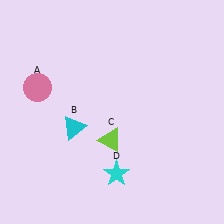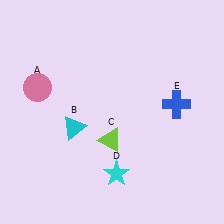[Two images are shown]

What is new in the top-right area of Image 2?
A blue cross (E) was added in the top-right area of Image 2.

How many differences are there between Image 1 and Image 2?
There is 1 difference between the two images.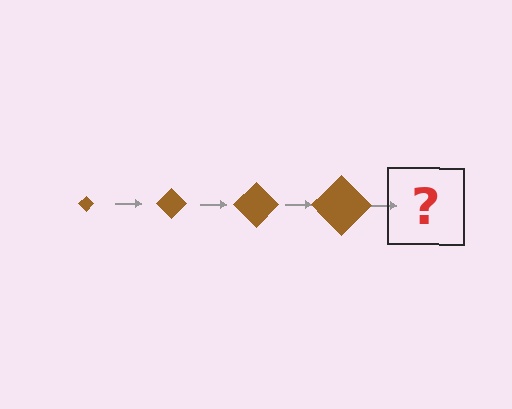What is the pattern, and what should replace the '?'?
The pattern is that the diamond gets progressively larger each step. The '?' should be a brown diamond, larger than the previous one.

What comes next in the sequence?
The next element should be a brown diamond, larger than the previous one.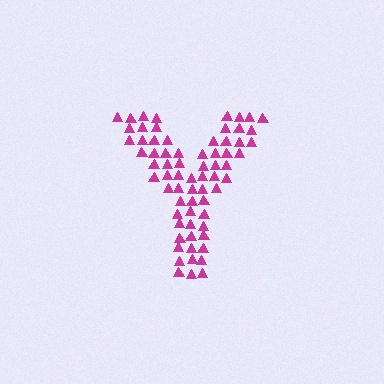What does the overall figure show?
The overall figure shows the letter Y.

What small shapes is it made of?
It is made of small triangles.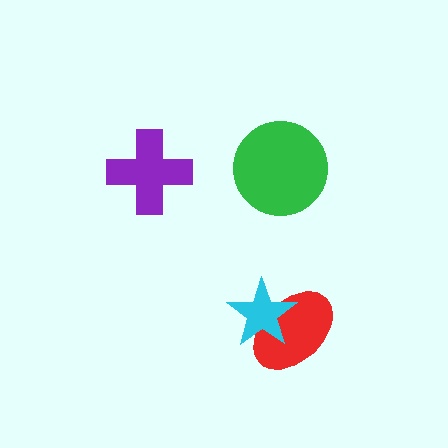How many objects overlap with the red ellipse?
1 object overlaps with the red ellipse.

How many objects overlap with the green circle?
0 objects overlap with the green circle.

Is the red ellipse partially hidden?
Yes, it is partially covered by another shape.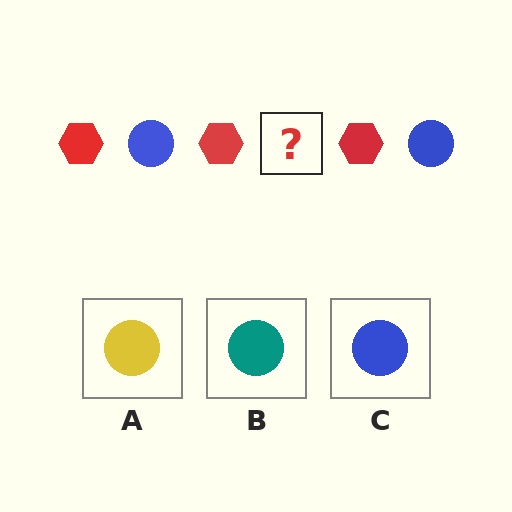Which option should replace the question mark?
Option C.